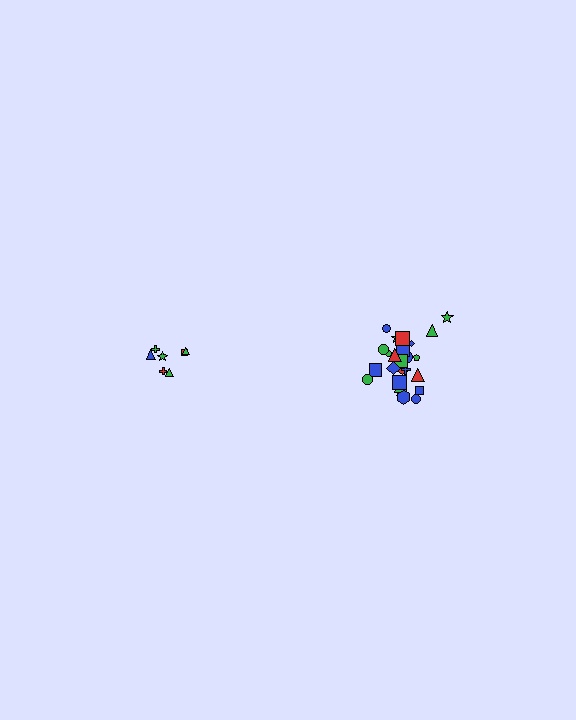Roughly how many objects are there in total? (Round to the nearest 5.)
Roughly 30 objects in total.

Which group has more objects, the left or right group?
The right group.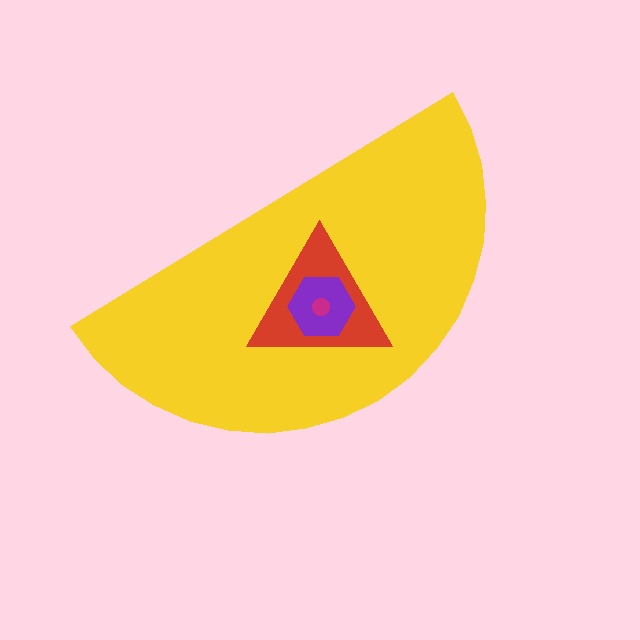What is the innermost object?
The magenta circle.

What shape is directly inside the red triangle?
The purple hexagon.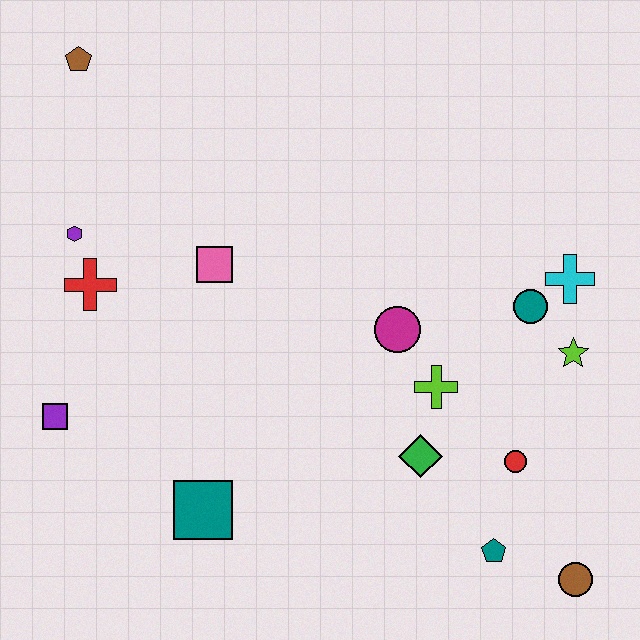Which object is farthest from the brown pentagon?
The brown circle is farthest from the brown pentagon.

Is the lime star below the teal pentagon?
No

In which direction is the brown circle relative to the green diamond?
The brown circle is to the right of the green diamond.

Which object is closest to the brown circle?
The teal pentagon is closest to the brown circle.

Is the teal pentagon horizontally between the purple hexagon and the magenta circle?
No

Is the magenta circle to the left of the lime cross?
Yes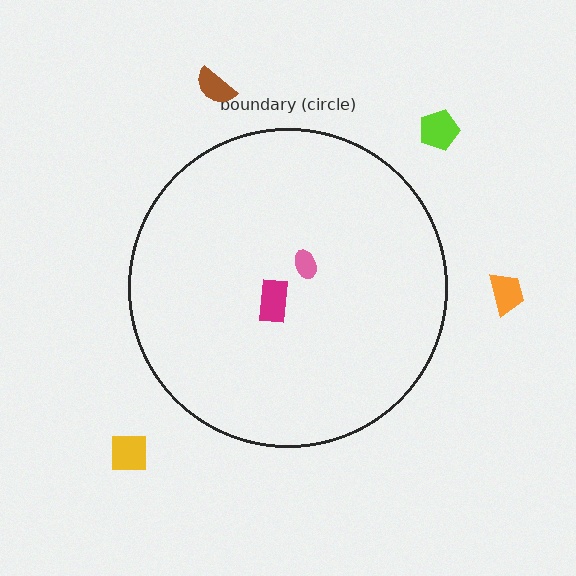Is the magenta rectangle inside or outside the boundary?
Inside.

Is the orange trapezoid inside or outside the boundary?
Outside.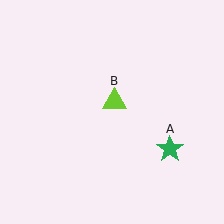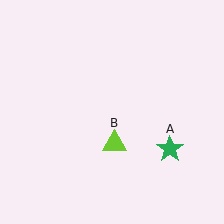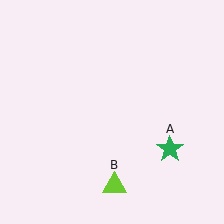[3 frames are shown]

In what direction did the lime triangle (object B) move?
The lime triangle (object B) moved down.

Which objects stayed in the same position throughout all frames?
Green star (object A) remained stationary.